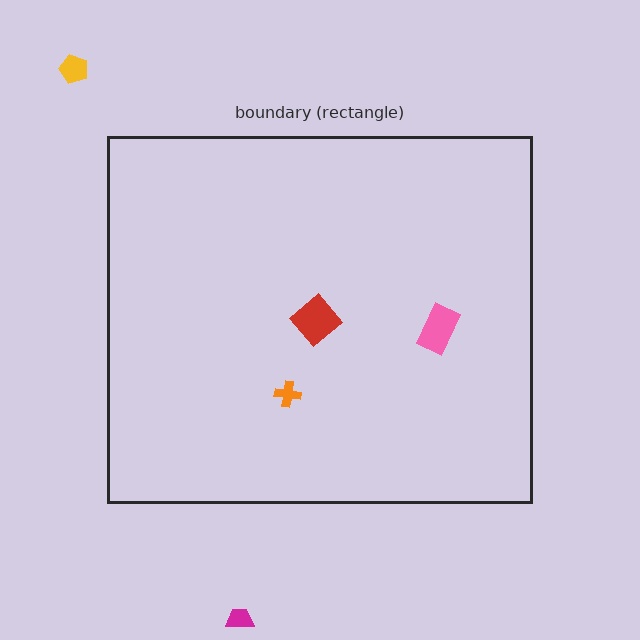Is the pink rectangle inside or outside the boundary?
Inside.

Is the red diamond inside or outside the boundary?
Inside.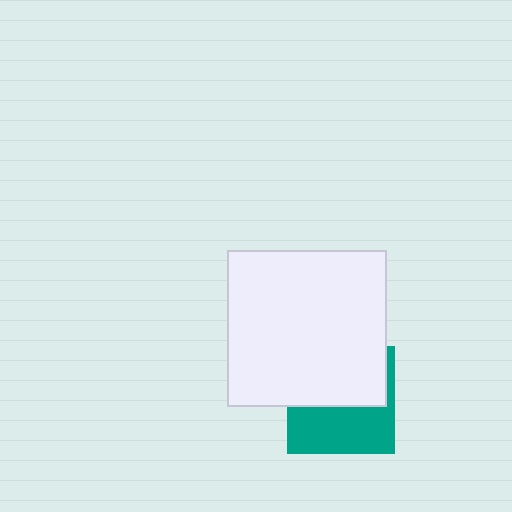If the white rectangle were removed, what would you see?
You would see the complete teal square.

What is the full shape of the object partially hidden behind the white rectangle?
The partially hidden object is a teal square.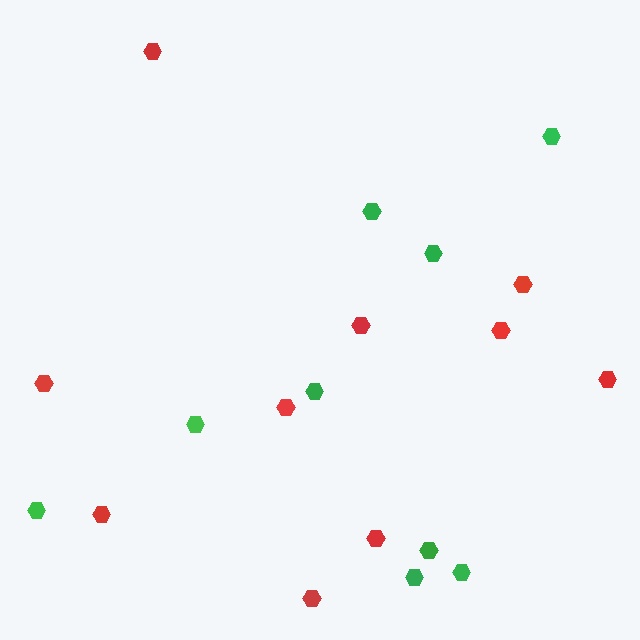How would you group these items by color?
There are 2 groups: one group of green hexagons (9) and one group of red hexagons (10).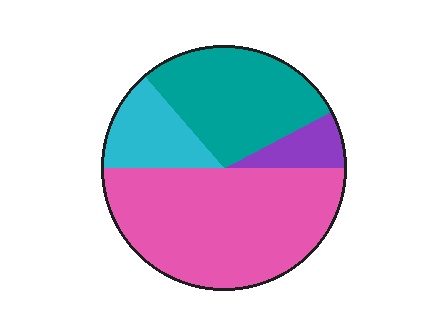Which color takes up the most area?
Pink, at roughly 50%.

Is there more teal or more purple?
Teal.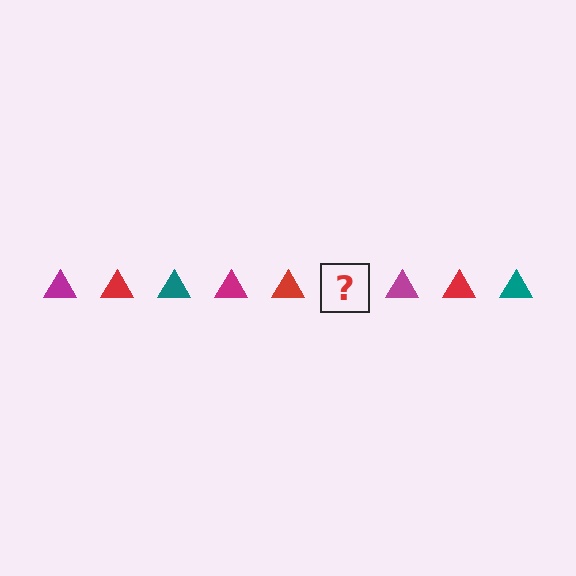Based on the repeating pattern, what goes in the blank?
The blank should be a teal triangle.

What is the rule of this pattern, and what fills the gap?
The rule is that the pattern cycles through magenta, red, teal triangles. The gap should be filled with a teal triangle.